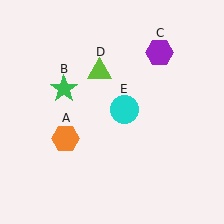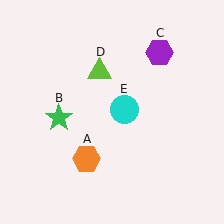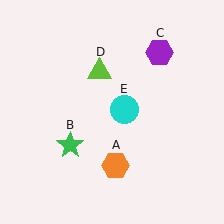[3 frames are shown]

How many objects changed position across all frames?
2 objects changed position: orange hexagon (object A), green star (object B).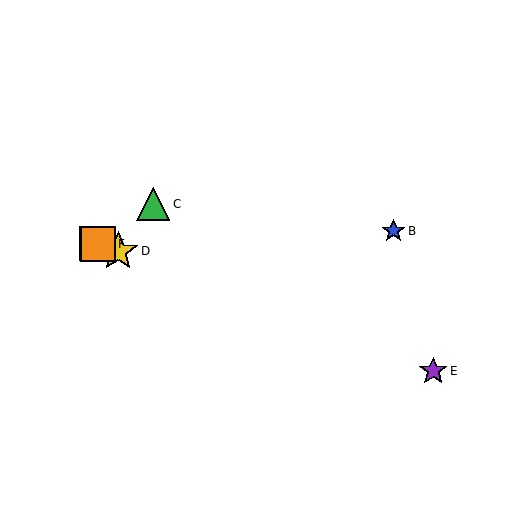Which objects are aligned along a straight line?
Objects A, D, E, F are aligned along a straight line.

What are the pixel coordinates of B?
Object B is at (393, 231).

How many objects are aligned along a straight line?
4 objects (A, D, E, F) are aligned along a straight line.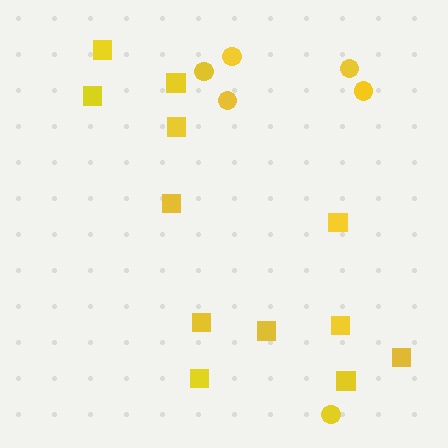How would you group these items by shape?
There are 2 groups: one group of circles (6) and one group of squares (12).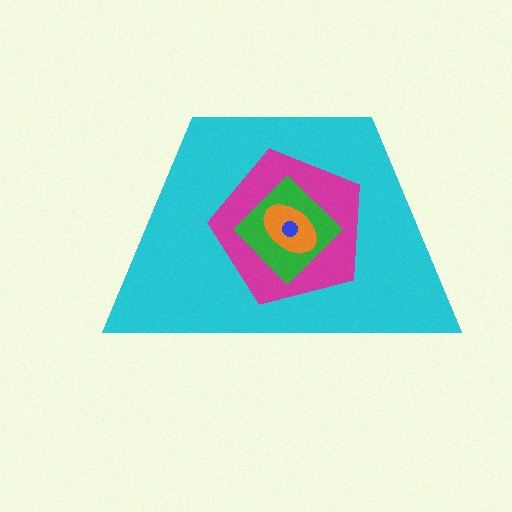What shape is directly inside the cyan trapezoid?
The magenta pentagon.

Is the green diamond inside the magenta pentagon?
Yes.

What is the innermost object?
The blue circle.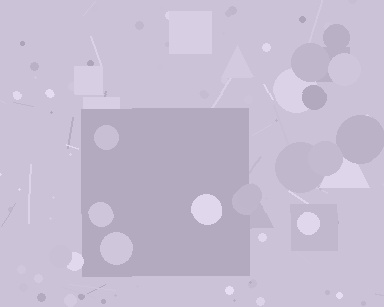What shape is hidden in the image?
A square is hidden in the image.